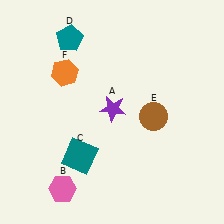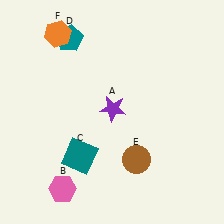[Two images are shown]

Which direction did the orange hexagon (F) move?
The orange hexagon (F) moved up.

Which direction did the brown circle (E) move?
The brown circle (E) moved down.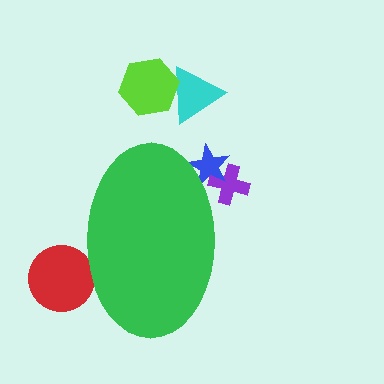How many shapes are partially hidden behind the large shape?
3 shapes are partially hidden.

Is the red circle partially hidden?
Yes, the red circle is partially hidden behind the green ellipse.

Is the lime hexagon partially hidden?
No, the lime hexagon is fully visible.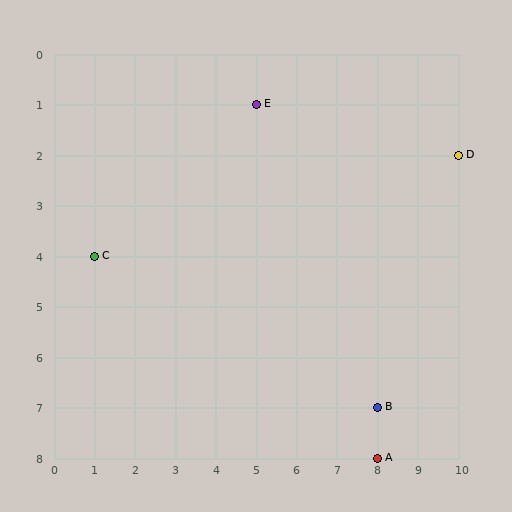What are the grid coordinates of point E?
Point E is at grid coordinates (5, 1).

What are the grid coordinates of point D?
Point D is at grid coordinates (10, 2).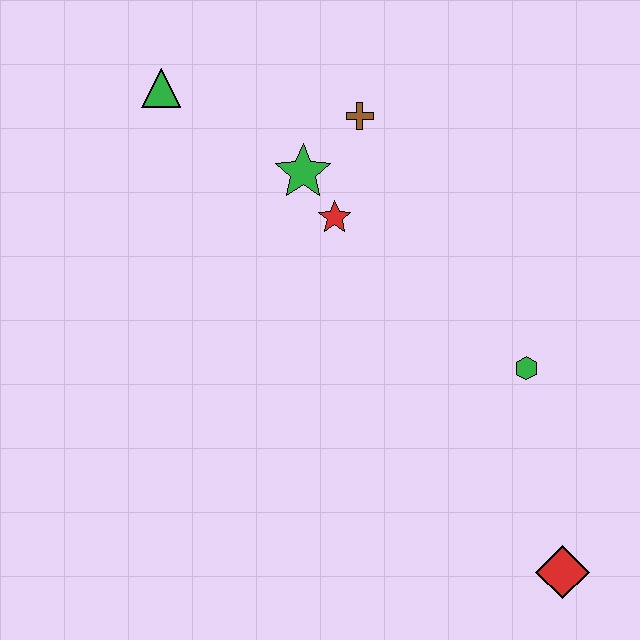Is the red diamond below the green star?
Yes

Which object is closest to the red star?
The green star is closest to the red star.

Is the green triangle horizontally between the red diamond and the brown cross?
No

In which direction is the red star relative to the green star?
The red star is below the green star.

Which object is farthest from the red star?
The red diamond is farthest from the red star.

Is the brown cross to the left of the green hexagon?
Yes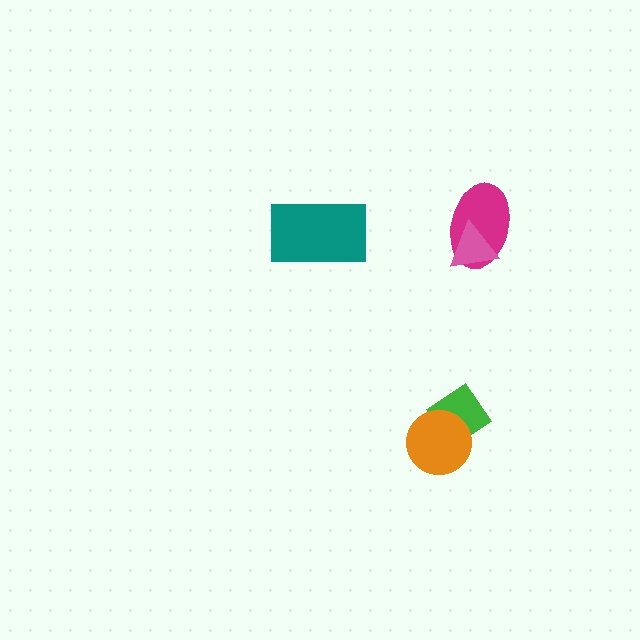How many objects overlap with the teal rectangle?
0 objects overlap with the teal rectangle.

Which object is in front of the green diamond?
The orange circle is in front of the green diamond.